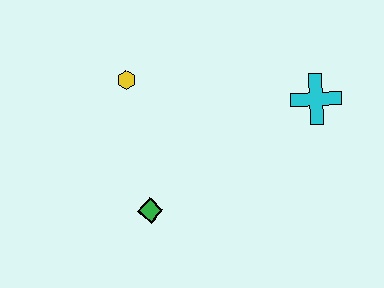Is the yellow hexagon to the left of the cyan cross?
Yes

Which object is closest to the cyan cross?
The yellow hexagon is closest to the cyan cross.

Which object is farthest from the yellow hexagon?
The cyan cross is farthest from the yellow hexagon.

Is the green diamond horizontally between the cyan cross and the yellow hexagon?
Yes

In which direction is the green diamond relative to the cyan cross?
The green diamond is to the left of the cyan cross.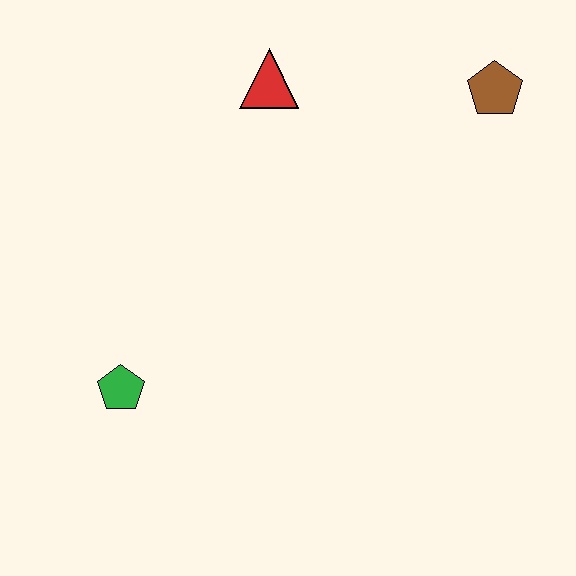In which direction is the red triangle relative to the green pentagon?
The red triangle is above the green pentagon.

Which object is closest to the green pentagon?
The red triangle is closest to the green pentagon.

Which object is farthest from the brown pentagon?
The green pentagon is farthest from the brown pentagon.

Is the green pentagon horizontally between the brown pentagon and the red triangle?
No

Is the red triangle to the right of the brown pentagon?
No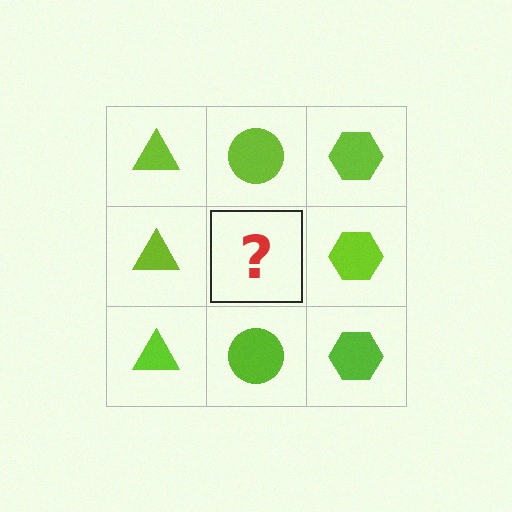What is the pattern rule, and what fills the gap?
The rule is that each column has a consistent shape. The gap should be filled with a lime circle.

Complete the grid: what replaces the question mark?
The question mark should be replaced with a lime circle.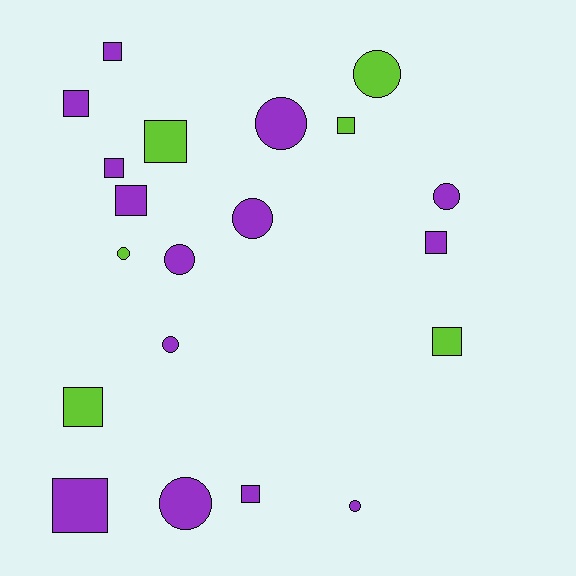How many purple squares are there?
There are 7 purple squares.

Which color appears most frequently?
Purple, with 14 objects.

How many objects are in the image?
There are 20 objects.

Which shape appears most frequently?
Square, with 11 objects.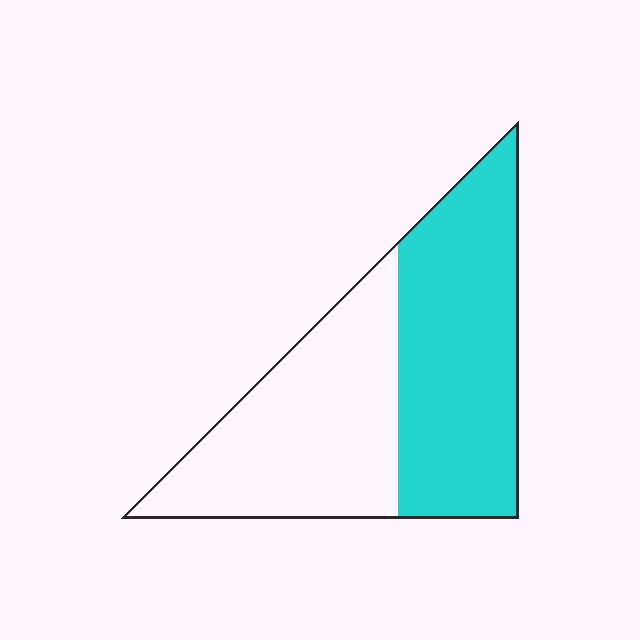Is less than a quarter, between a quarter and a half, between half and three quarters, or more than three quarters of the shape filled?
Between half and three quarters.